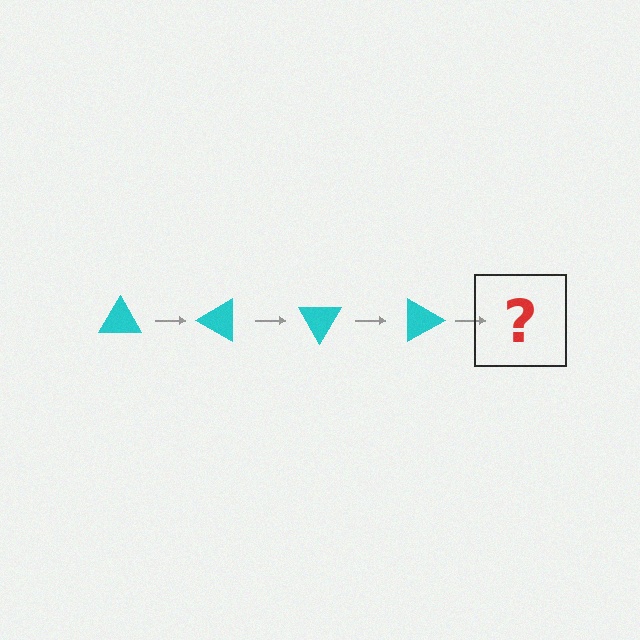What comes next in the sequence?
The next element should be a cyan triangle rotated 120 degrees.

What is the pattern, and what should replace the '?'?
The pattern is that the triangle rotates 30 degrees each step. The '?' should be a cyan triangle rotated 120 degrees.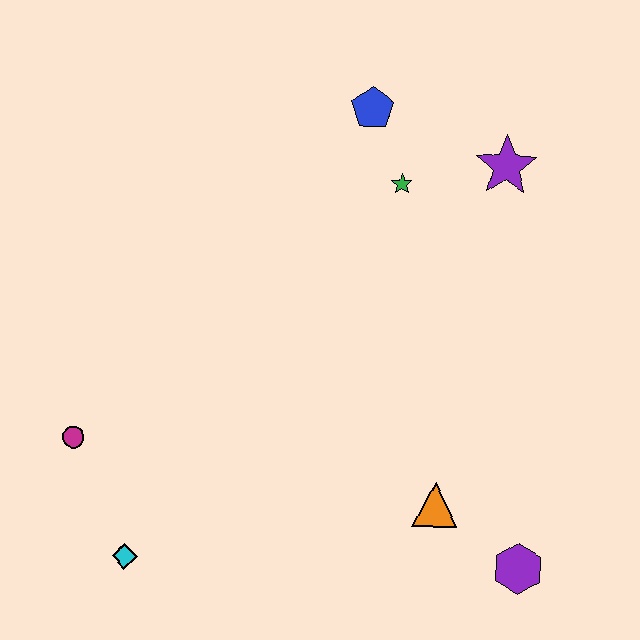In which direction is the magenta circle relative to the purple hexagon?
The magenta circle is to the left of the purple hexagon.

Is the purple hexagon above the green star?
No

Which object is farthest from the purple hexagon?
The blue pentagon is farthest from the purple hexagon.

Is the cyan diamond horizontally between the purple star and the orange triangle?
No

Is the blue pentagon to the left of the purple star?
Yes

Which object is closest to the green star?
The blue pentagon is closest to the green star.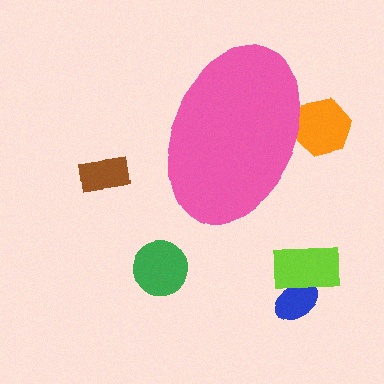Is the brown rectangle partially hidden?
No, the brown rectangle is fully visible.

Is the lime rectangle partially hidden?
No, the lime rectangle is fully visible.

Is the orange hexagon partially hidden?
Yes, the orange hexagon is partially hidden behind the pink ellipse.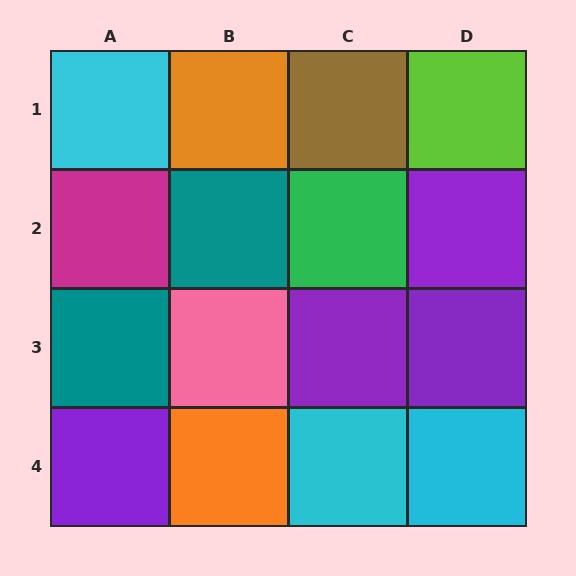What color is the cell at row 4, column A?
Purple.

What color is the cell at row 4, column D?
Cyan.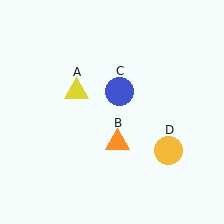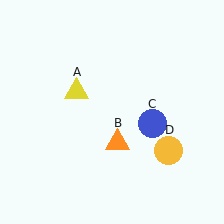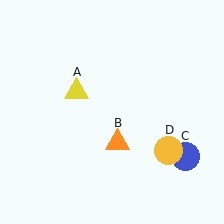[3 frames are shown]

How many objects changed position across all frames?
1 object changed position: blue circle (object C).